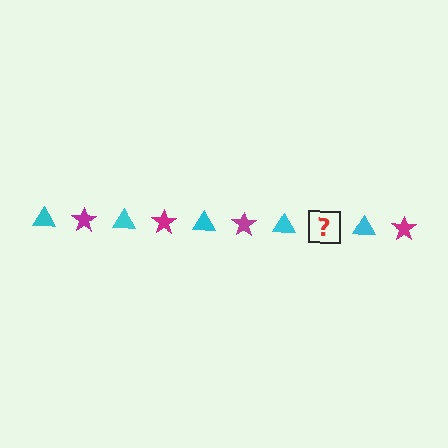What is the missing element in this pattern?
The missing element is a magenta star.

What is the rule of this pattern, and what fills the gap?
The rule is that the pattern alternates between cyan triangle and magenta star. The gap should be filled with a magenta star.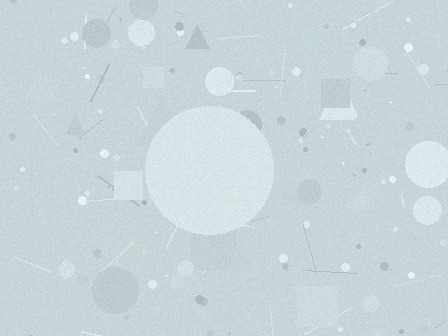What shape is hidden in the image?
A circle is hidden in the image.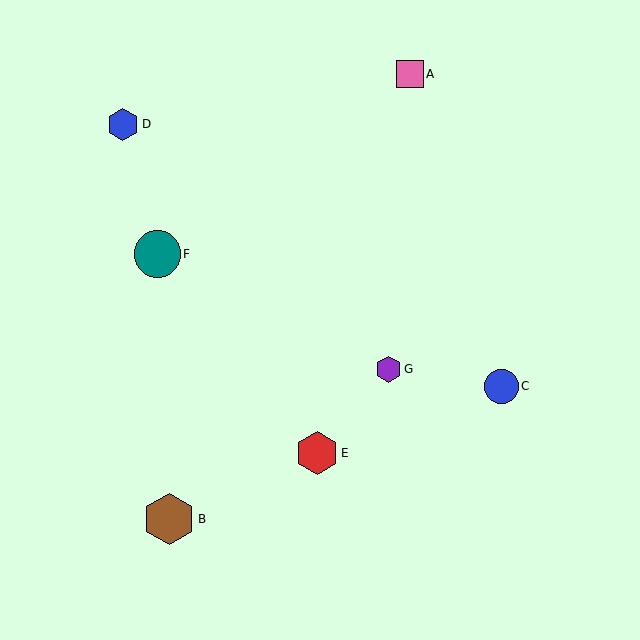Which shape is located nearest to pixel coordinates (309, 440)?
The red hexagon (labeled E) at (317, 453) is nearest to that location.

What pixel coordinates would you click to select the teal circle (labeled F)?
Click at (157, 254) to select the teal circle F.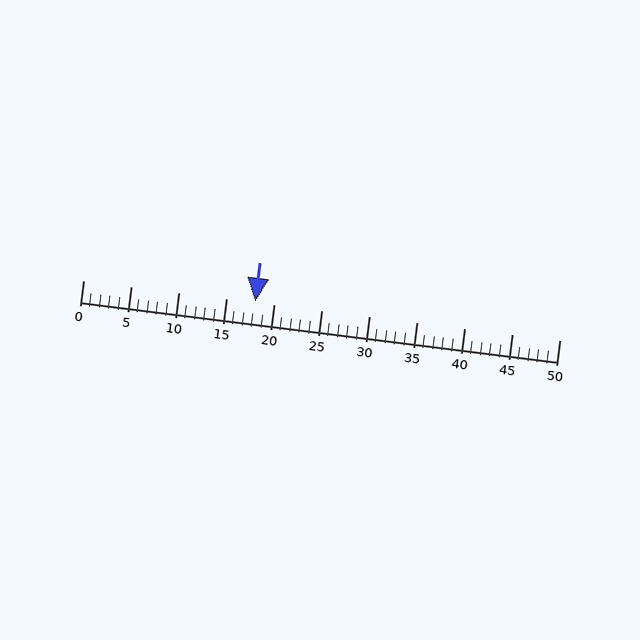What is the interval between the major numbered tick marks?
The major tick marks are spaced 5 units apart.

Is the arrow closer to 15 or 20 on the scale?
The arrow is closer to 20.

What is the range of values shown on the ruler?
The ruler shows values from 0 to 50.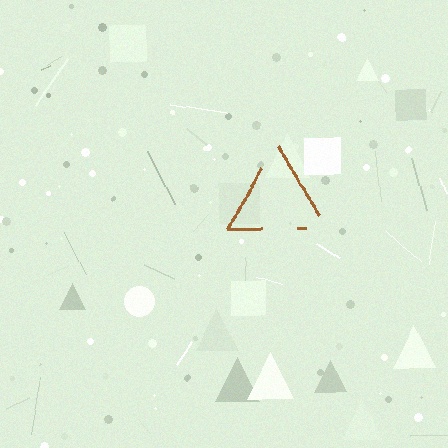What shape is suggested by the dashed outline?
The dashed outline suggests a triangle.